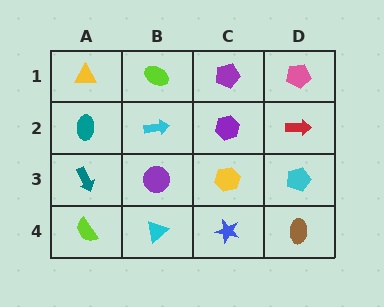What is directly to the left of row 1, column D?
A purple pentagon.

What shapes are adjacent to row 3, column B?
A cyan arrow (row 2, column B), a cyan triangle (row 4, column B), a teal arrow (row 3, column A), a yellow hexagon (row 3, column C).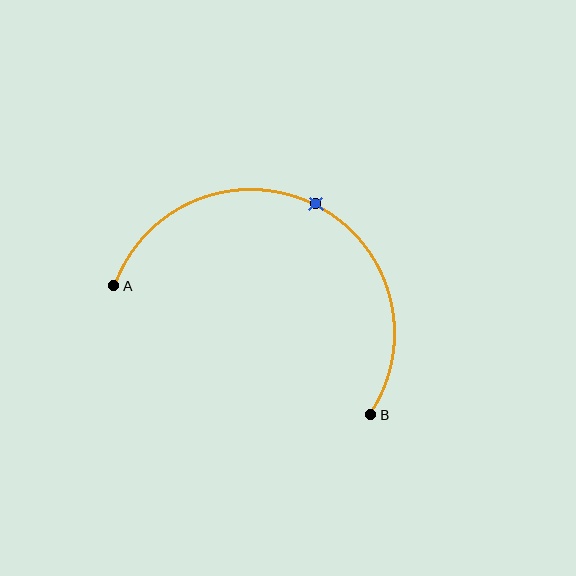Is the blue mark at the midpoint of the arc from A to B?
Yes. The blue mark lies on the arc at equal arc-length from both A and B — it is the arc midpoint.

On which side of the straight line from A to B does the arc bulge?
The arc bulges above the straight line connecting A and B.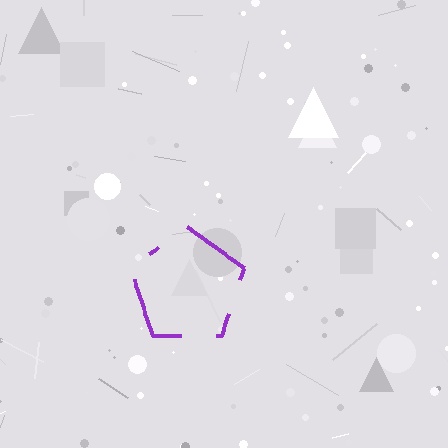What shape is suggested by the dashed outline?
The dashed outline suggests a pentagon.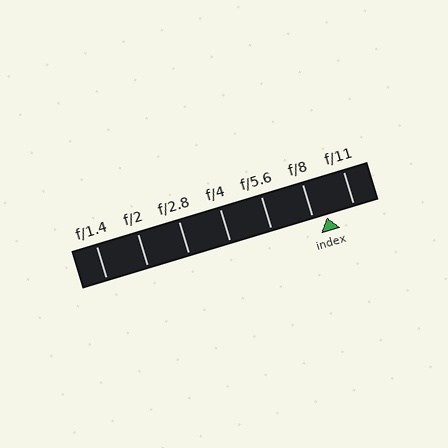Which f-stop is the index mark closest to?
The index mark is closest to f/8.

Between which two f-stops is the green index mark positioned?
The index mark is between f/8 and f/11.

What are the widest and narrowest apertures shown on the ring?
The widest aperture shown is f/1.4 and the narrowest is f/11.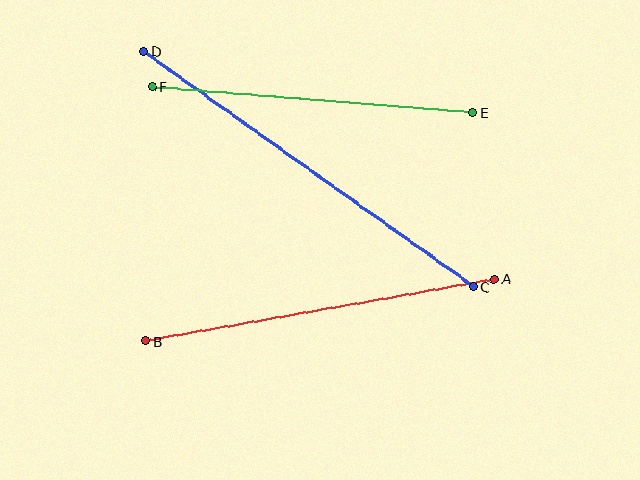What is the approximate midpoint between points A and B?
The midpoint is at approximately (320, 310) pixels.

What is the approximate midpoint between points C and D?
The midpoint is at approximately (309, 169) pixels.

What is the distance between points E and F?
The distance is approximately 321 pixels.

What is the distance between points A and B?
The distance is approximately 354 pixels.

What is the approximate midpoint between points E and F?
The midpoint is at approximately (312, 99) pixels.